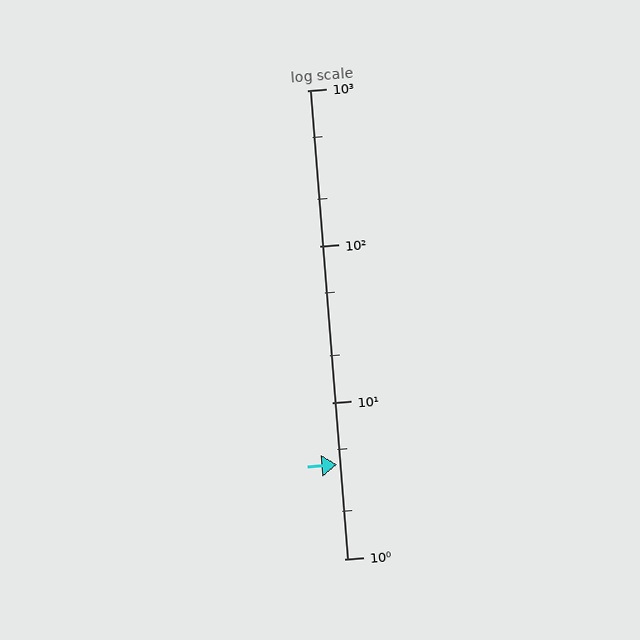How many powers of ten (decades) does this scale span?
The scale spans 3 decades, from 1 to 1000.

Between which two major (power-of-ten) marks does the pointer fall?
The pointer is between 1 and 10.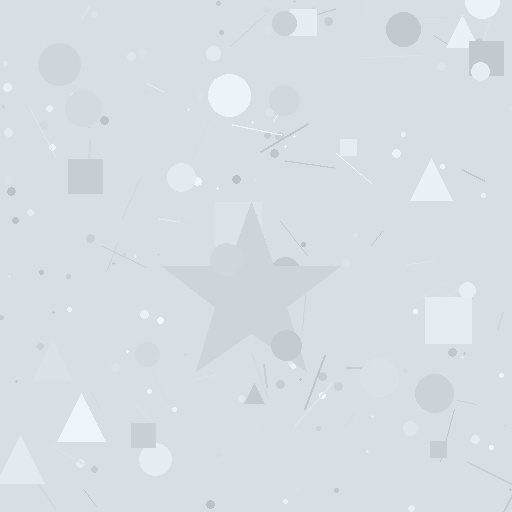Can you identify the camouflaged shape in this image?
The camouflaged shape is a star.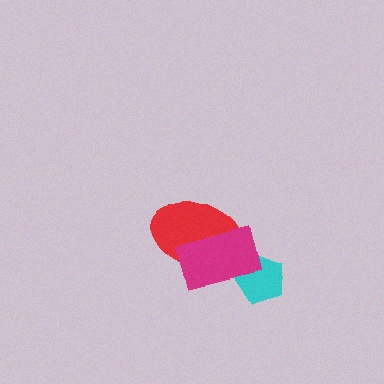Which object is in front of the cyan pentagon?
The magenta rectangle is in front of the cyan pentagon.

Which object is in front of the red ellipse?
The magenta rectangle is in front of the red ellipse.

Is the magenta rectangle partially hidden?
No, no other shape covers it.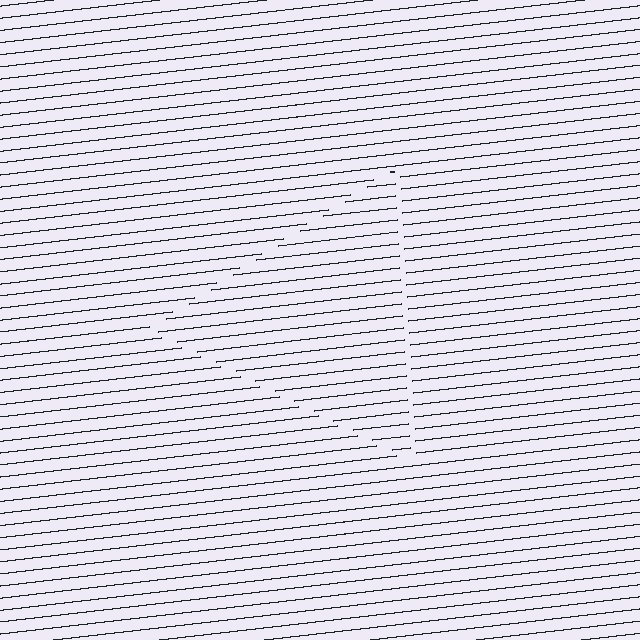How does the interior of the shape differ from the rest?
The interior of the shape contains the same grating, shifted by half a period — the contour is defined by the phase discontinuity where line-ends from the inner and outer gratings abut.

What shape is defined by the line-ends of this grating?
An illusory triangle. The interior of the shape contains the same grating, shifted by half a period — the contour is defined by the phase discontinuity where line-ends from the inner and outer gratings abut.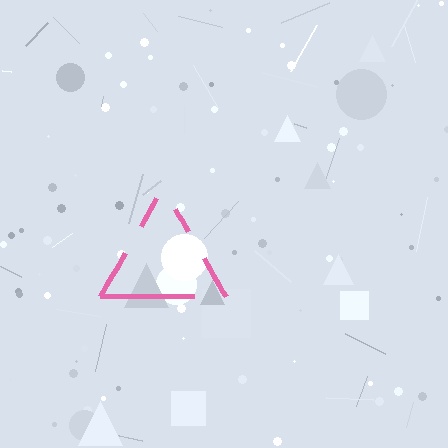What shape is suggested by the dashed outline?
The dashed outline suggests a triangle.